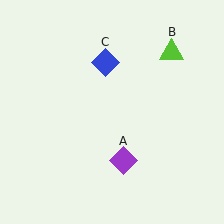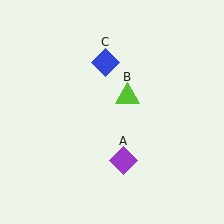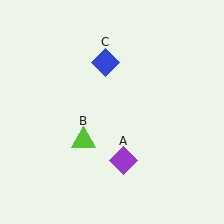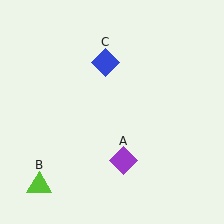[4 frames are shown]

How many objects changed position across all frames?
1 object changed position: lime triangle (object B).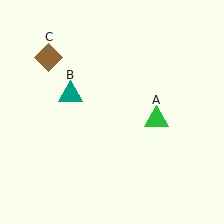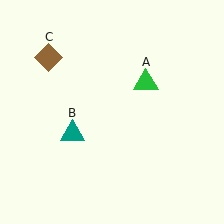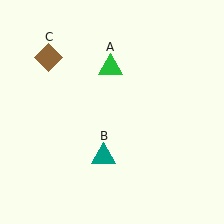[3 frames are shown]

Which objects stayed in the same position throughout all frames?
Brown diamond (object C) remained stationary.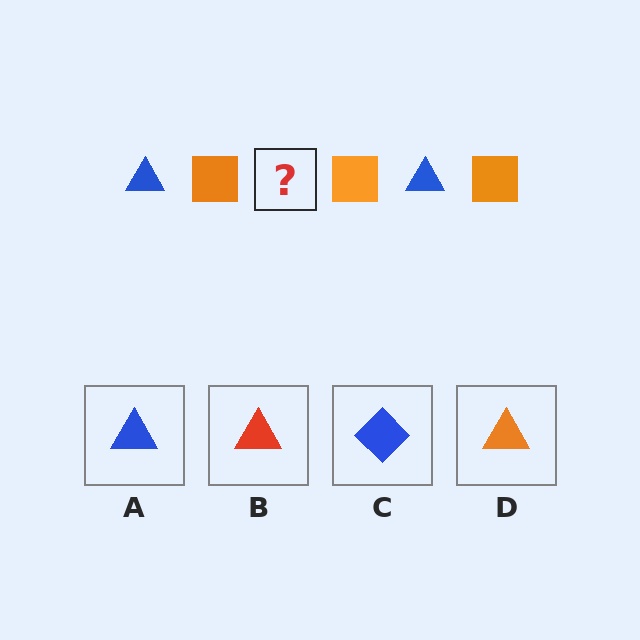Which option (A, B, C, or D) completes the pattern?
A.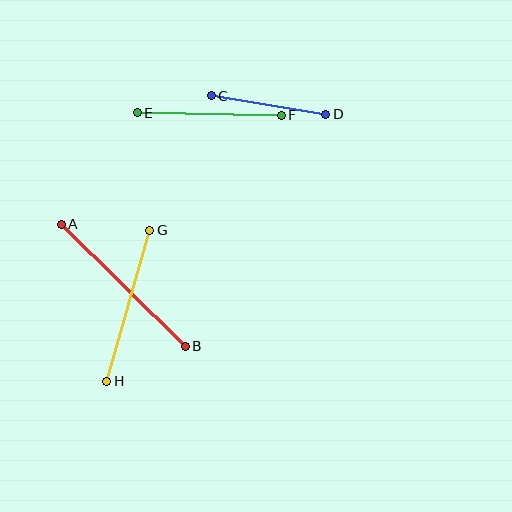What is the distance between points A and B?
The distance is approximately 174 pixels.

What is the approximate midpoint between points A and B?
The midpoint is at approximately (123, 285) pixels.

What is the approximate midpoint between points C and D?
The midpoint is at approximately (269, 105) pixels.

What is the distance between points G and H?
The distance is approximately 157 pixels.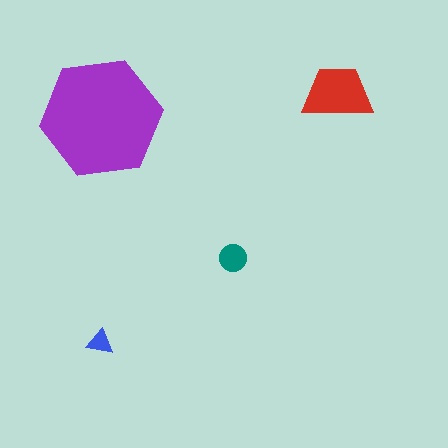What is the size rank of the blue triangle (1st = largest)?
4th.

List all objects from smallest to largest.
The blue triangle, the teal circle, the red trapezoid, the purple hexagon.